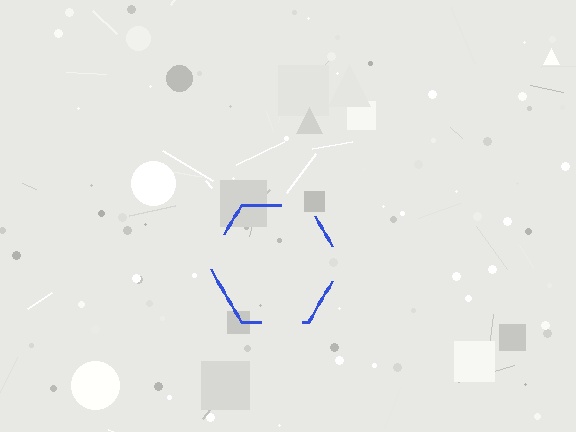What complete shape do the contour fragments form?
The contour fragments form a hexagon.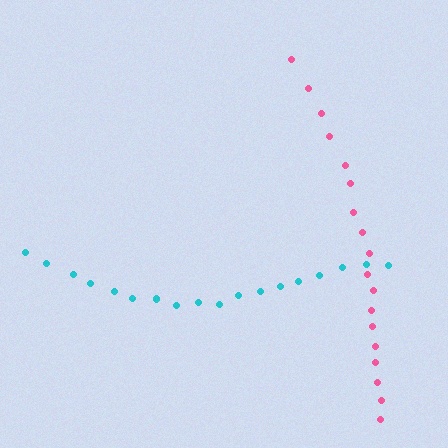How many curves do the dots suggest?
There are 2 distinct paths.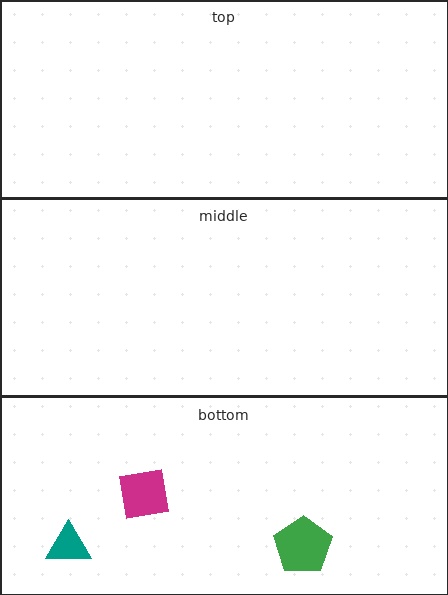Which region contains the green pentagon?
The bottom region.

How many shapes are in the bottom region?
3.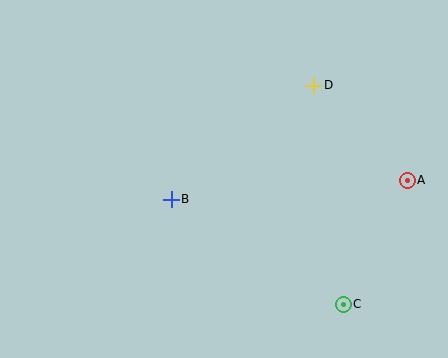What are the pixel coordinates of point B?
Point B is at (171, 200).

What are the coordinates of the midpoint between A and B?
The midpoint between A and B is at (289, 190).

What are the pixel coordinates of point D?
Point D is at (314, 85).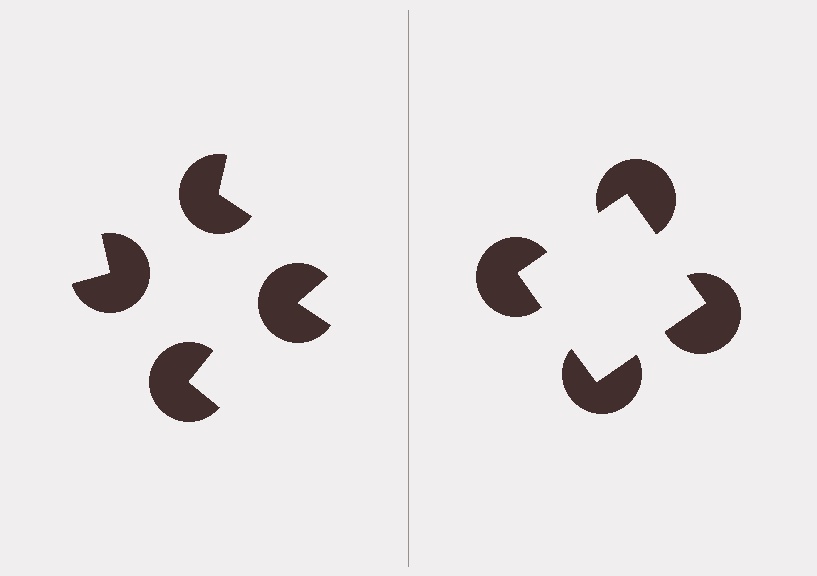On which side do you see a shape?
An illusory square appears on the right side. On the left side the wedge cuts are rotated, so no coherent shape forms.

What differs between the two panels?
The pac-man discs are positioned identically on both sides; only the wedge orientations differ. On the right they align to a square; on the left they are misaligned.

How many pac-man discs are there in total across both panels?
8 — 4 on each side.